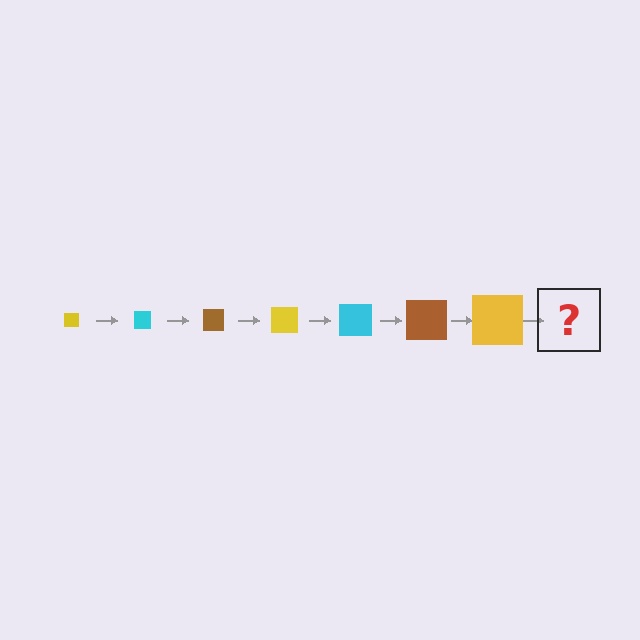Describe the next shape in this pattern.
It should be a cyan square, larger than the previous one.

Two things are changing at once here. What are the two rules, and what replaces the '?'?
The two rules are that the square grows larger each step and the color cycles through yellow, cyan, and brown. The '?' should be a cyan square, larger than the previous one.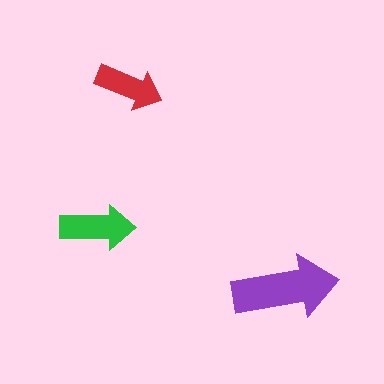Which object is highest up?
The red arrow is topmost.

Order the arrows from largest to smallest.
the purple one, the green one, the red one.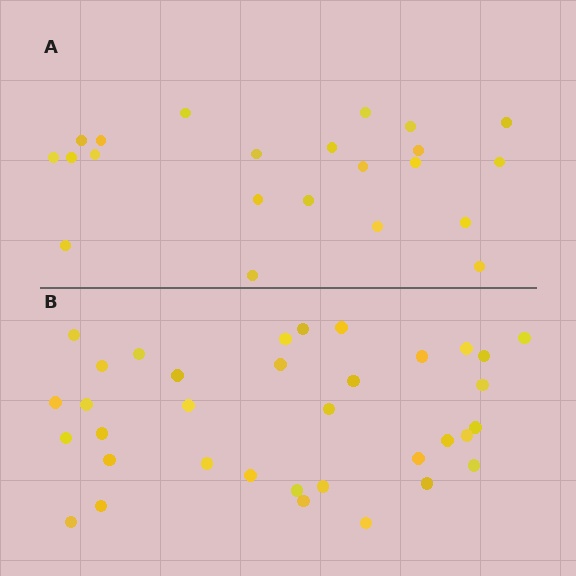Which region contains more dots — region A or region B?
Region B (the bottom region) has more dots.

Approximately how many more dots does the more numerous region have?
Region B has approximately 15 more dots than region A.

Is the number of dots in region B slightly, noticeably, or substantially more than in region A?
Region B has substantially more. The ratio is roughly 1.6 to 1.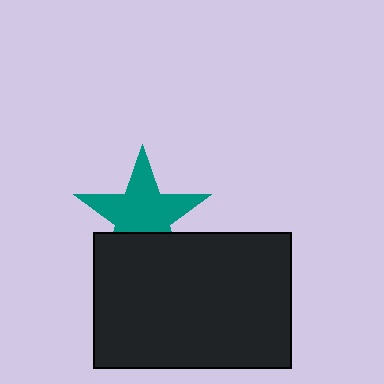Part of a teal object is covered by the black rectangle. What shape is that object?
It is a star.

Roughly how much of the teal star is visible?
Most of it is visible (roughly 70%).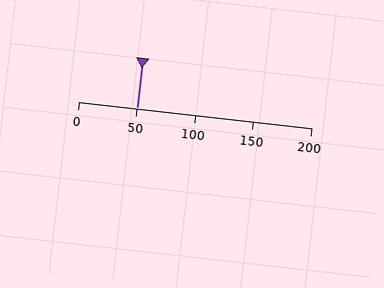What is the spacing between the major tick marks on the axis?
The major ticks are spaced 50 apart.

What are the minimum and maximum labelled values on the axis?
The axis runs from 0 to 200.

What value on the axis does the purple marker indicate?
The marker indicates approximately 50.